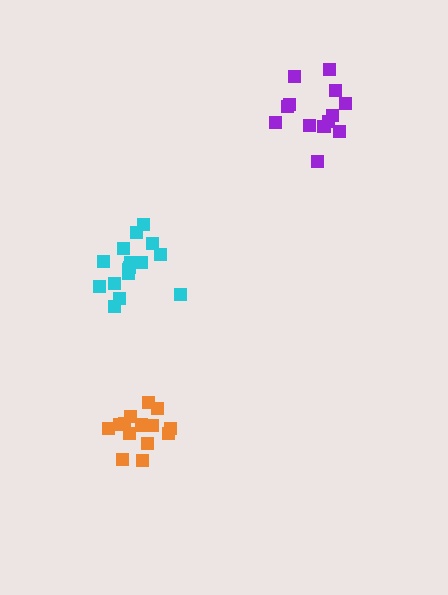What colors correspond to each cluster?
The clusters are colored: purple, orange, cyan.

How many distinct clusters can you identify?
There are 3 distinct clusters.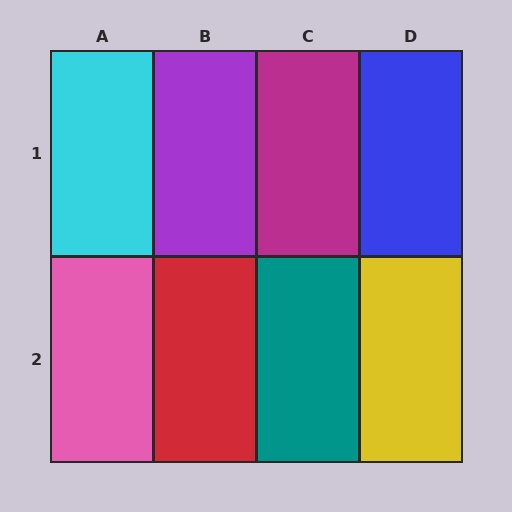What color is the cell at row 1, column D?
Blue.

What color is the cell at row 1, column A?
Cyan.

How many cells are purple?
1 cell is purple.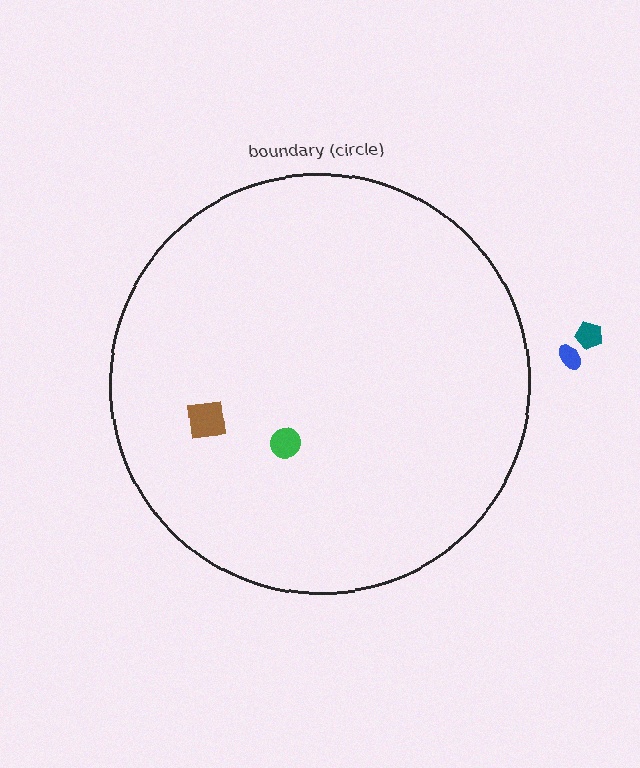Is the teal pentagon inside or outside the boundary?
Outside.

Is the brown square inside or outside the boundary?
Inside.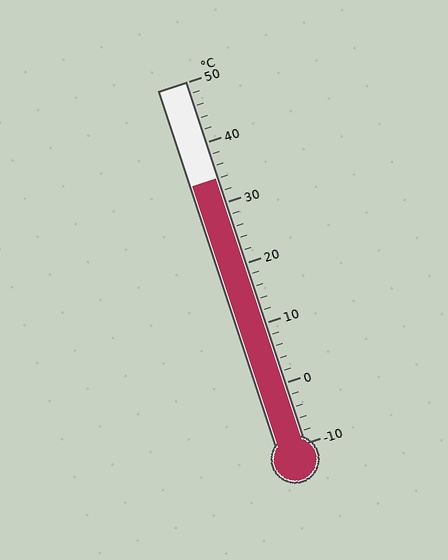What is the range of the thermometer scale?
The thermometer scale ranges from -10°C to 50°C.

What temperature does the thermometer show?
The thermometer shows approximately 34°C.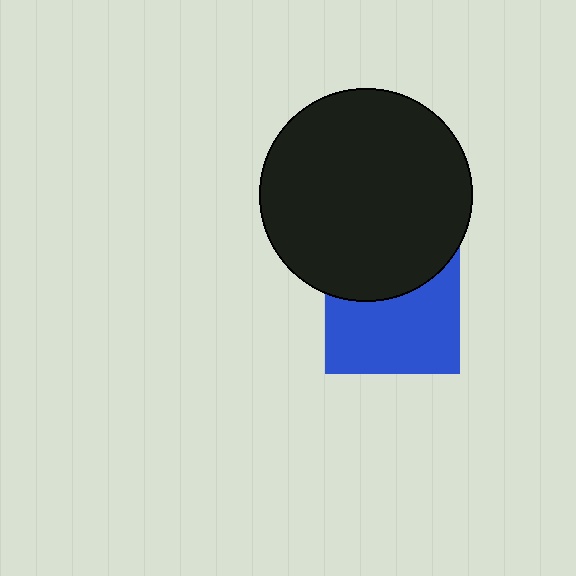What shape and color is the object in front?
The object in front is a black circle.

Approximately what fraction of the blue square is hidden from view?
Roughly 38% of the blue square is hidden behind the black circle.